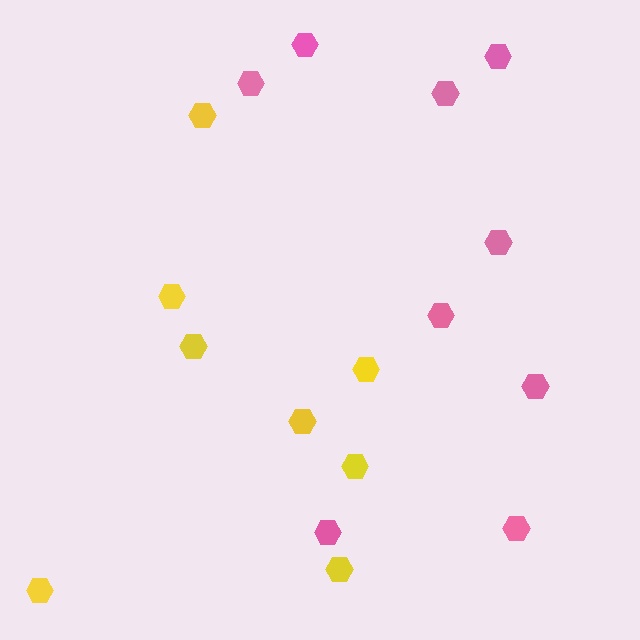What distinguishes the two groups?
There are 2 groups: one group of yellow hexagons (8) and one group of pink hexagons (9).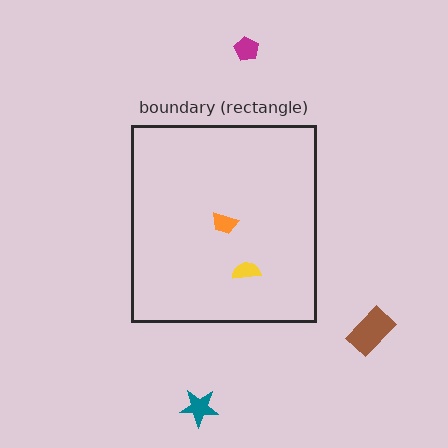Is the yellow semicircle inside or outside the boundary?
Inside.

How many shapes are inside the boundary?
2 inside, 3 outside.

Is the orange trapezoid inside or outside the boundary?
Inside.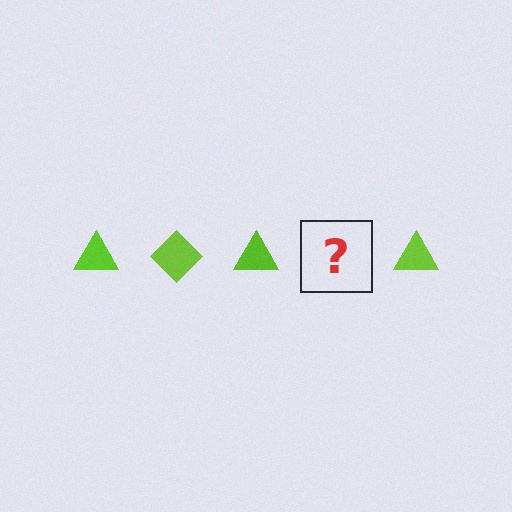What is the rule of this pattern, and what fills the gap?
The rule is that the pattern cycles through triangle, diamond shapes in lime. The gap should be filled with a lime diamond.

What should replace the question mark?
The question mark should be replaced with a lime diamond.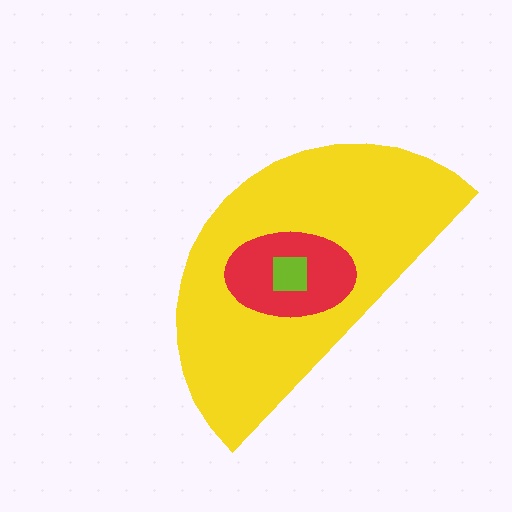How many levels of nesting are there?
3.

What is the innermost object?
The lime square.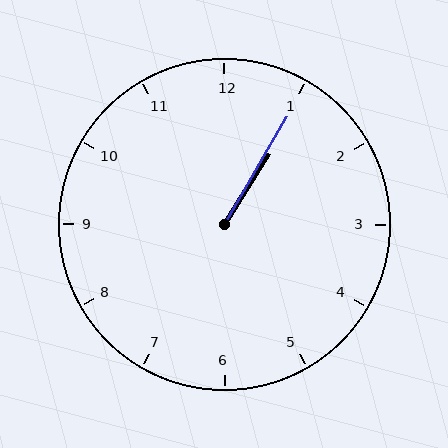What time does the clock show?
1:05.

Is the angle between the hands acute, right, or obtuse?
It is acute.